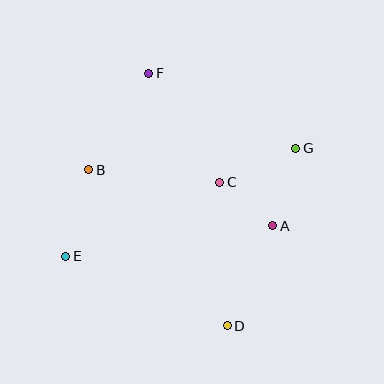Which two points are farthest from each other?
Points D and F are farthest from each other.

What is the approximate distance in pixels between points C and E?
The distance between C and E is approximately 171 pixels.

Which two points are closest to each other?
Points A and C are closest to each other.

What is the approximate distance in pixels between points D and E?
The distance between D and E is approximately 176 pixels.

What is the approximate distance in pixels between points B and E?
The distance between B and E is approximately 90 pixels.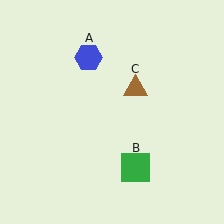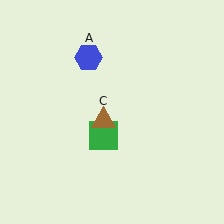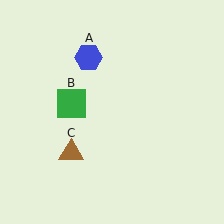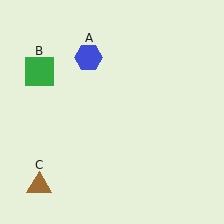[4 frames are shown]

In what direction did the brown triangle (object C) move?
The brown triangle (object C) moved down and to the left.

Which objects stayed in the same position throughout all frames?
Blue hexagon (object A) remained stationary.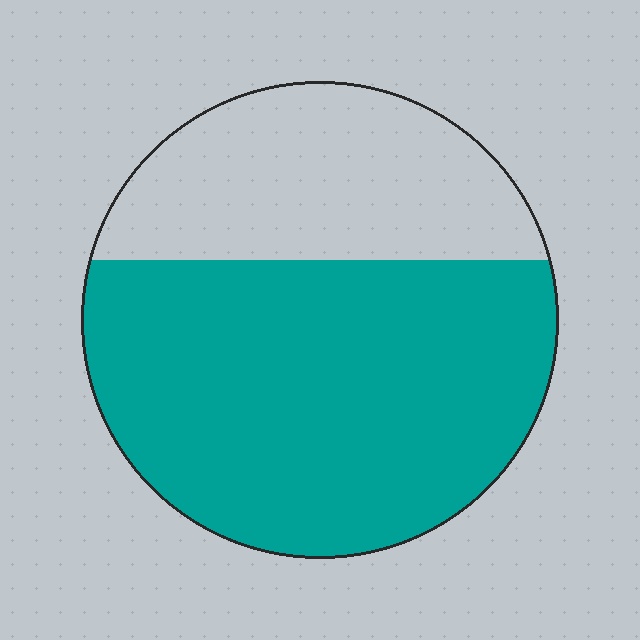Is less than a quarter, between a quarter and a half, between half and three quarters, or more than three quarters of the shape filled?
Between half and three quarters.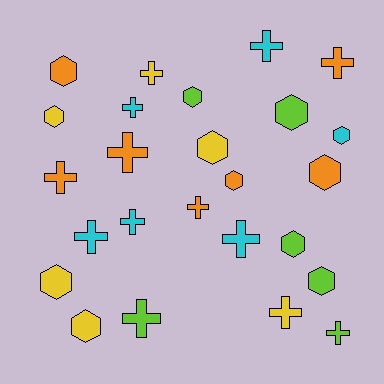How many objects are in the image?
There are 25 objects.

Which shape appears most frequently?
Cross, with 13 objects.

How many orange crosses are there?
There are 4 orange crosses.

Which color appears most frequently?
Orange, with 7 objects.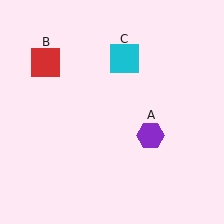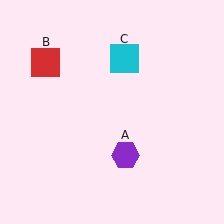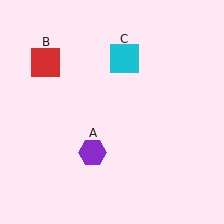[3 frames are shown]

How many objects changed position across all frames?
1 object changed position: purple hexagon (object A).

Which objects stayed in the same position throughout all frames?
Red square (object B) and cyan square (object C) remained stationary.